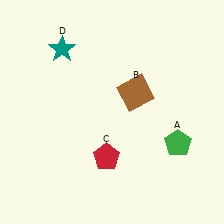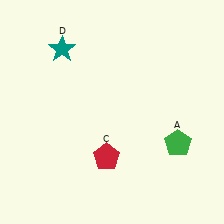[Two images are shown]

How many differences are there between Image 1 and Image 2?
There is 1 difference between the two images.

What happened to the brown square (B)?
The brown square (B) was removed in Image 2. It was in the top-right area of Image 1.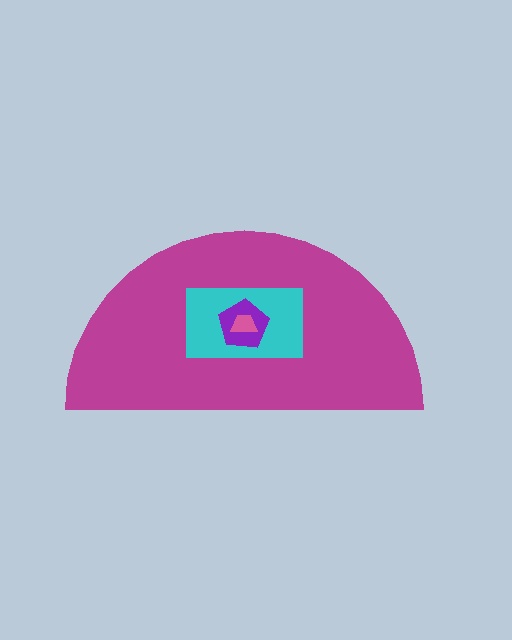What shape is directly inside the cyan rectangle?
The purple pentagon.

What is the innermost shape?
The pink trapezoid.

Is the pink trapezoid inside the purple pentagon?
Yes.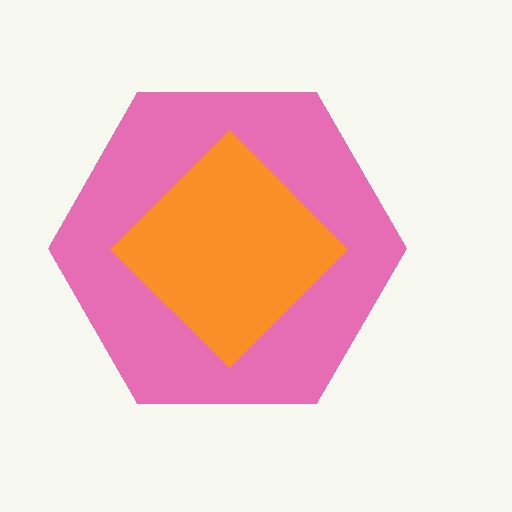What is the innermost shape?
The orange diamond.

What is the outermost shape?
The pink hexagon.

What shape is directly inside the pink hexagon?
The orange diamond.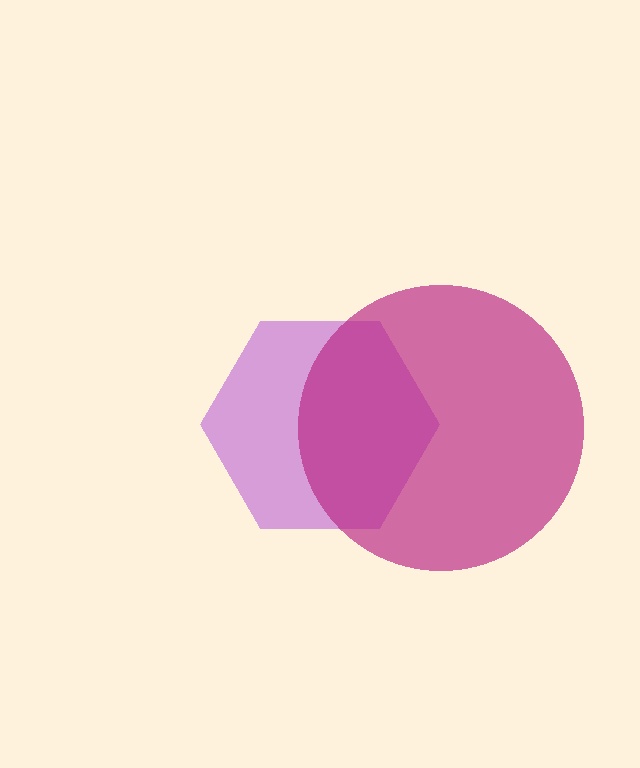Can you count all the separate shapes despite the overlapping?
Yes, there are 2 separate shapes.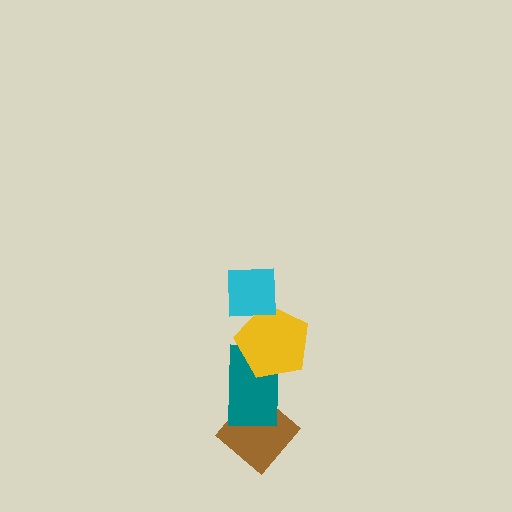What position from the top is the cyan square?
The cyan square is 1st from the top.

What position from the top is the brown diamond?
The brown diamond is 4th from the top.